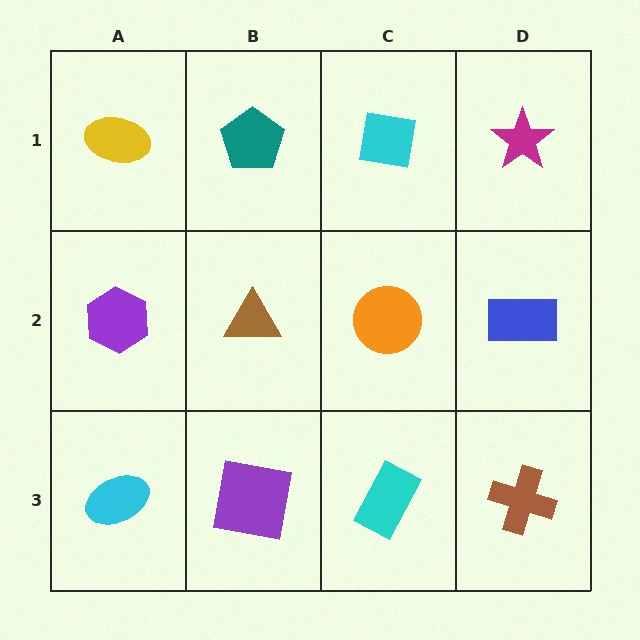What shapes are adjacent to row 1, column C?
An orange circle (row 2, column C), a teal pentagon (row 1, column B), a magenta star (row 1, column D).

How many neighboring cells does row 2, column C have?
4.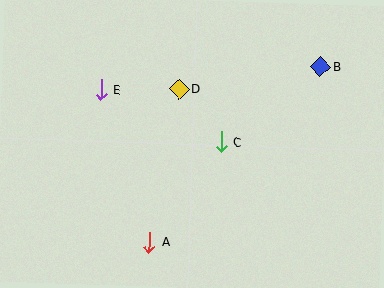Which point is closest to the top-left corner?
Point E is closest to the top-left corner.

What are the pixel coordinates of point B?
Point B is at (321, 67).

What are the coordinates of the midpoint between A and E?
The midpoint between A and E is at (125, 166).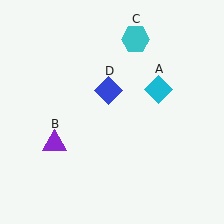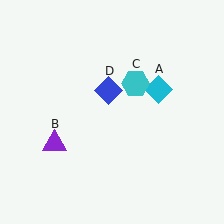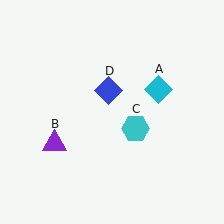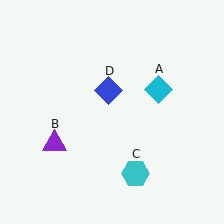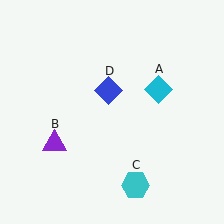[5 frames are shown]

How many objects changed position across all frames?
1 object changed position: cyan hexagon (object C).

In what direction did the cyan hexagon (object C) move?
The cyan hexagon (object C) moved down.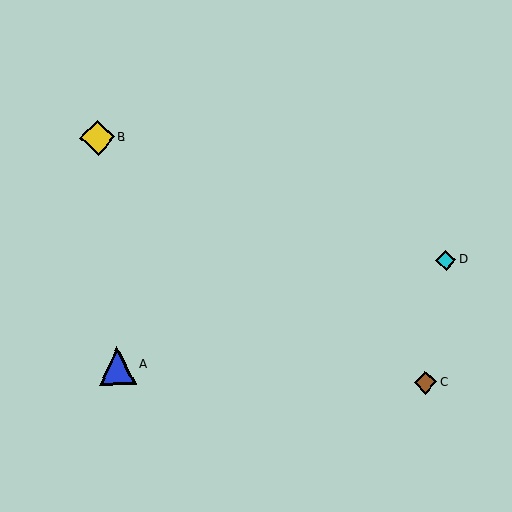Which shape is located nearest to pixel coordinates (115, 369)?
The blue triangle (labeled A) at (117, 366) is nearest to that location.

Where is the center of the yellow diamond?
The center of the yellow diamond is at (97, 138).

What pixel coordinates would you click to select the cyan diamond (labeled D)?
Click at (446, 260) to select the cyan diamond D.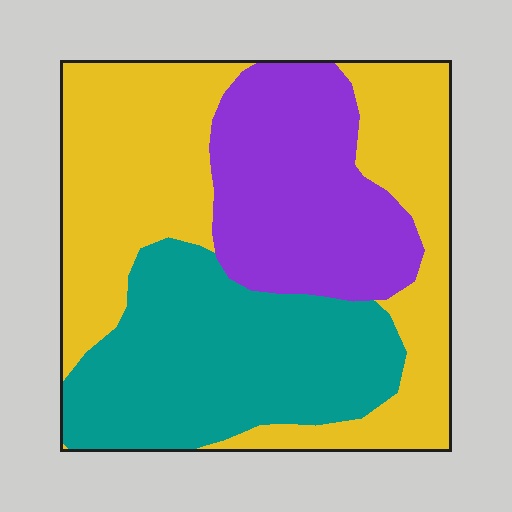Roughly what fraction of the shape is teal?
Teal takes up about one third (1/3) of the shape.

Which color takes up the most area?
Yellow, at roughly 45%.